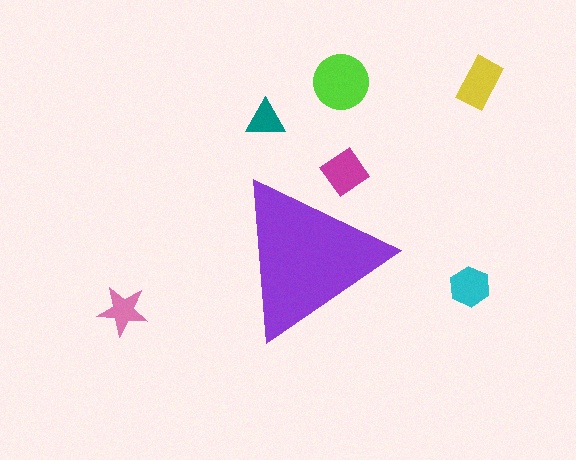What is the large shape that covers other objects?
A purple triangle.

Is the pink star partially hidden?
No, the pink star is fully visible.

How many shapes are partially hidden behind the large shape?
1 shape is partially hidden.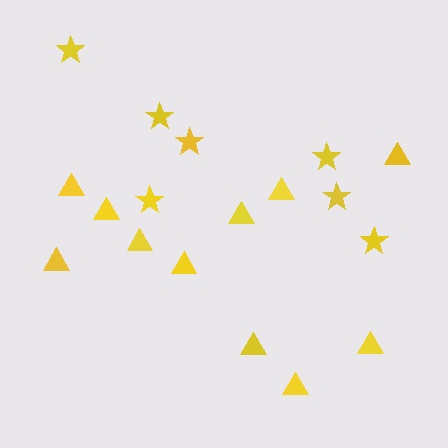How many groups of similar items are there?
There are 2 groups: one group of stars (7) and one group of triangles (11).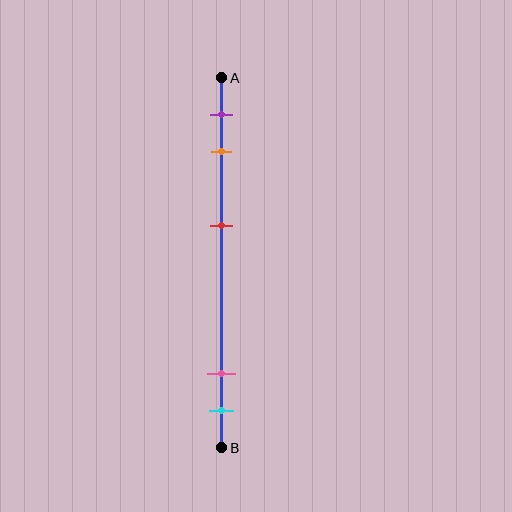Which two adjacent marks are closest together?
The pink and cyan marks are the closest adjacent pair.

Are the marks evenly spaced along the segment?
No, the marks are not evenly spaced.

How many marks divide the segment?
There are 5 marks dividing the segment.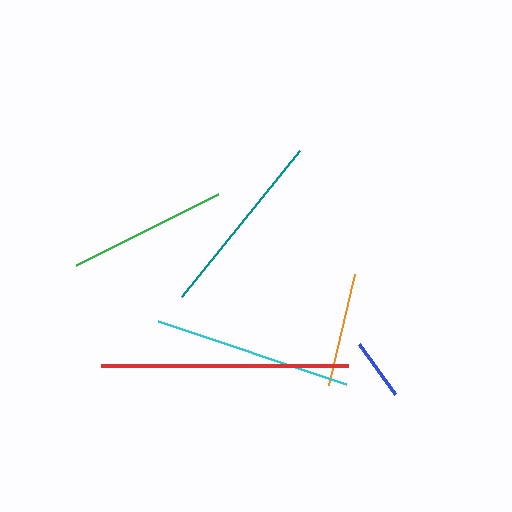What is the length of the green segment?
The green segment is approximately 159 pixels long.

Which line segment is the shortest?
The blue line is the shortest at approximately 62 pixels.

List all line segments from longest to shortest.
From longest to shortest: red, cyan, teal, green, orange, blue.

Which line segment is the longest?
The red line is the longest at approximately 248 pixels.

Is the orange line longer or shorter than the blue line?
The orange line is longer than the blue line.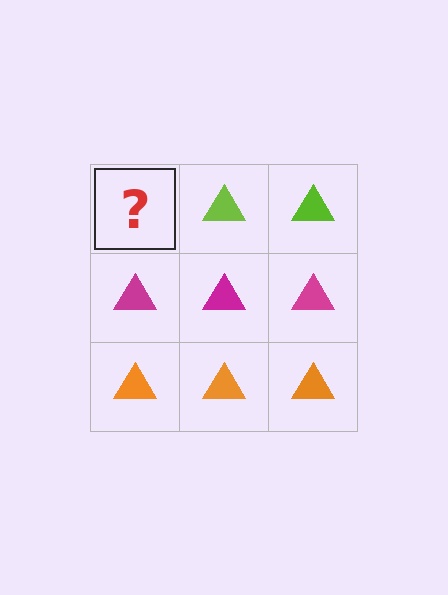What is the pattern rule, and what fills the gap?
The rule is that each row has a consistent color. The gap should be filled with a lime triangle.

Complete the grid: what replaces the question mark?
The question mark should be replaced with a lime triangle.